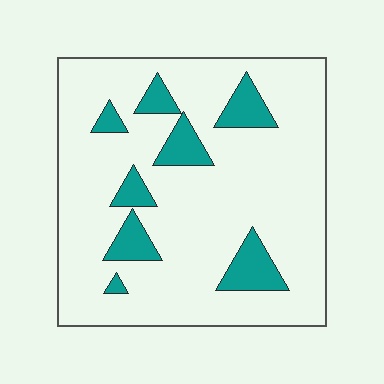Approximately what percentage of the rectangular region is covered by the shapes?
Approximately 15%.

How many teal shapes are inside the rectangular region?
8.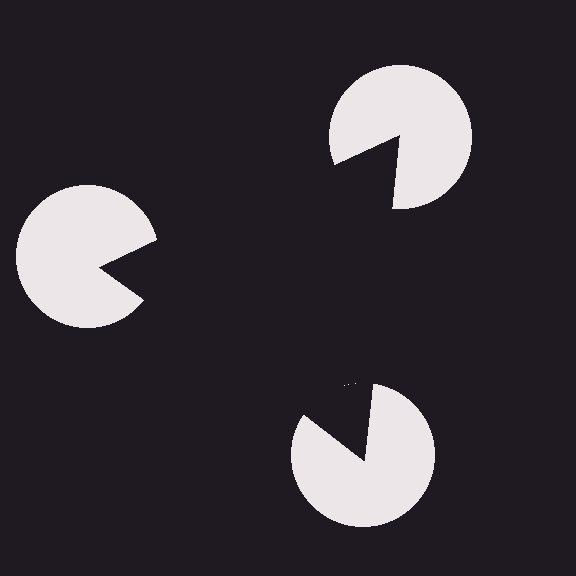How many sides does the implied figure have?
3 sides.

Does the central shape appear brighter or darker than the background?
It typically appears slightly darker than the background, even though no actual brightness change is drawn.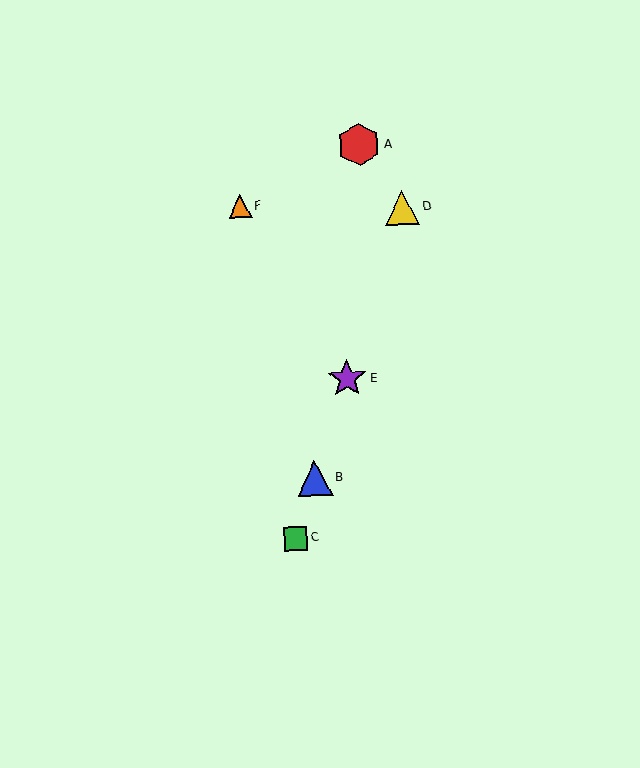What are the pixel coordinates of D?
Object D is at (402, 208).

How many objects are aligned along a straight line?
4 objects (B, C, D, E) are aligned along a straight line.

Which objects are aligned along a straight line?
Objects B, C, D, E are aligned along a straight line.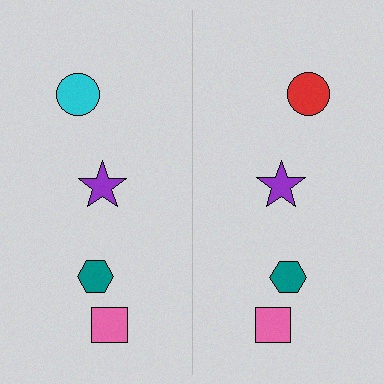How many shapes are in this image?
There are 8 shapes in this image.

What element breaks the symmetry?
The red circle on the right side breaks the symmetry — its mirror counterpart is cyan.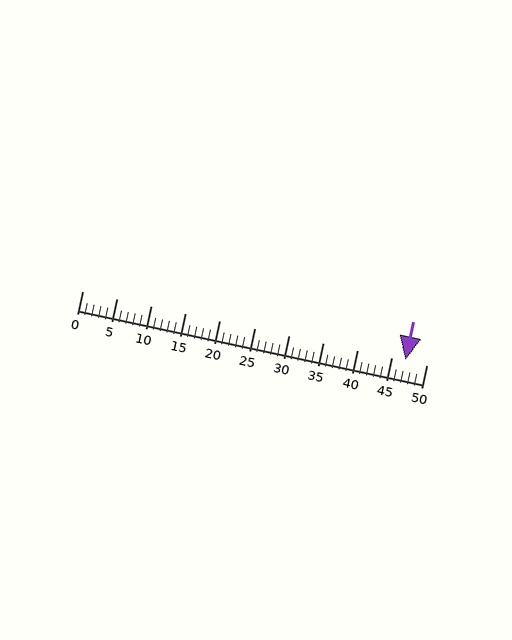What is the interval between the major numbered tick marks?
The major tick marks are spaced 5 units apart.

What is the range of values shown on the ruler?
The ruler shows values from 0 to 50.